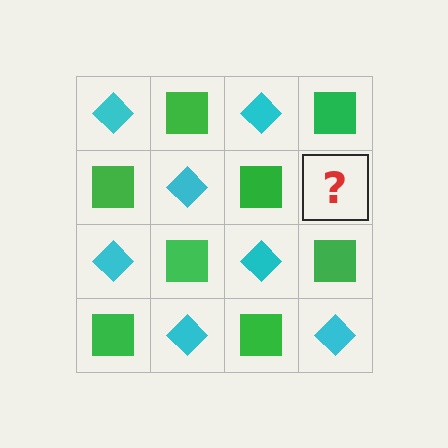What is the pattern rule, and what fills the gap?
The rule is that it alternates cyan diamond and green square in a checkerboard pattern. The gap should be filled with a cyan diamond.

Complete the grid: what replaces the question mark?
The question mark should be replaced with a cyan diamond.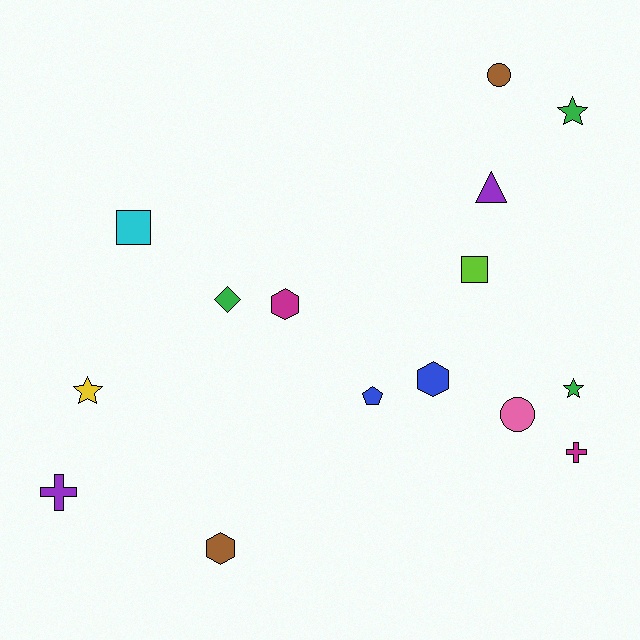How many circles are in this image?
There are 2 circles.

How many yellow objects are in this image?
There is 1 yellow object.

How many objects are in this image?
There are 15 objects.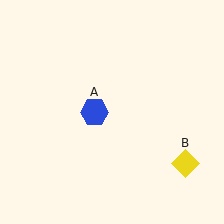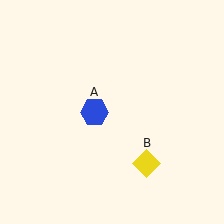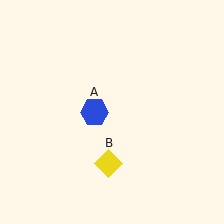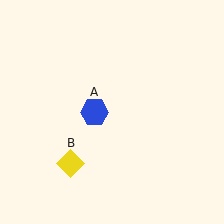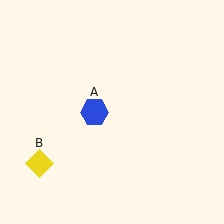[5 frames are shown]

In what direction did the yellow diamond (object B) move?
The yellow diamond (object B) moved left.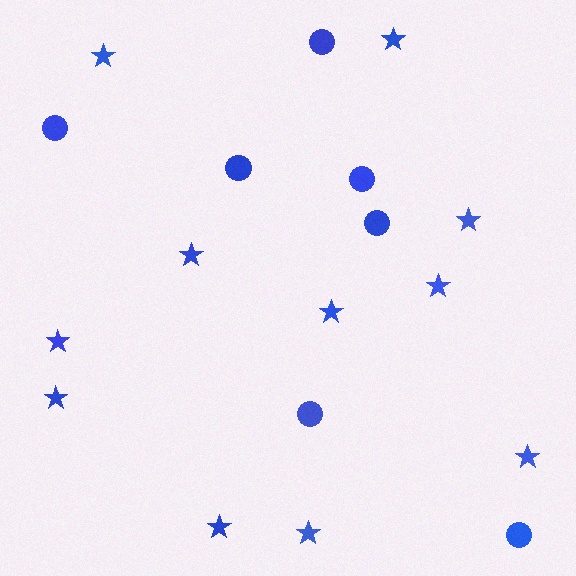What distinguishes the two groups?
There are 2 groups: one group of circles (7) and one group of stars (11).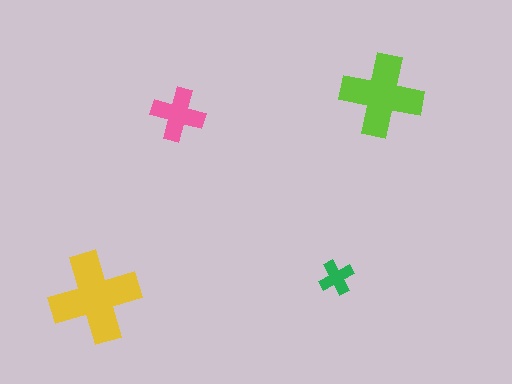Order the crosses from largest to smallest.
the yellow one, the lime one, the pink one, the green one.